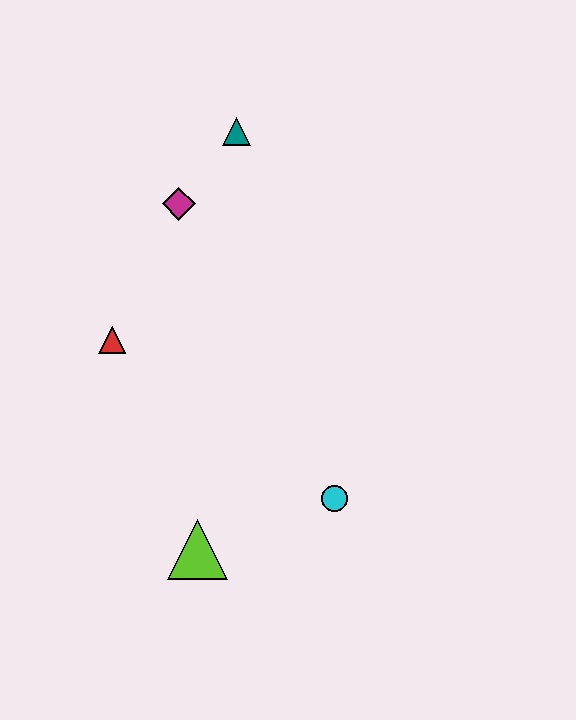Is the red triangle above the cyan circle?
Yes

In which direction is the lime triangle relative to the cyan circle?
The lime triangle is to the left of the cyan circle.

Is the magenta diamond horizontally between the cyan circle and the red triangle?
Yes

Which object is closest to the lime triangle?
The cyan circle is closest to the lime triangle.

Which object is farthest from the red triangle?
The cyan circle is farthest from the red triangle.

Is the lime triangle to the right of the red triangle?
Yes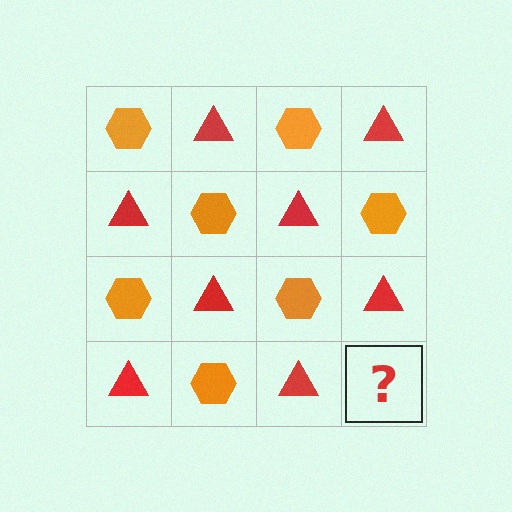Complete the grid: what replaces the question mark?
The question mark should be replaced with an orange hexagon.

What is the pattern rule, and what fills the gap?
The rule is that it alternates orange hexagon and red triangle in a checkerboard pattern. The gap should be filled with an orange hexagon.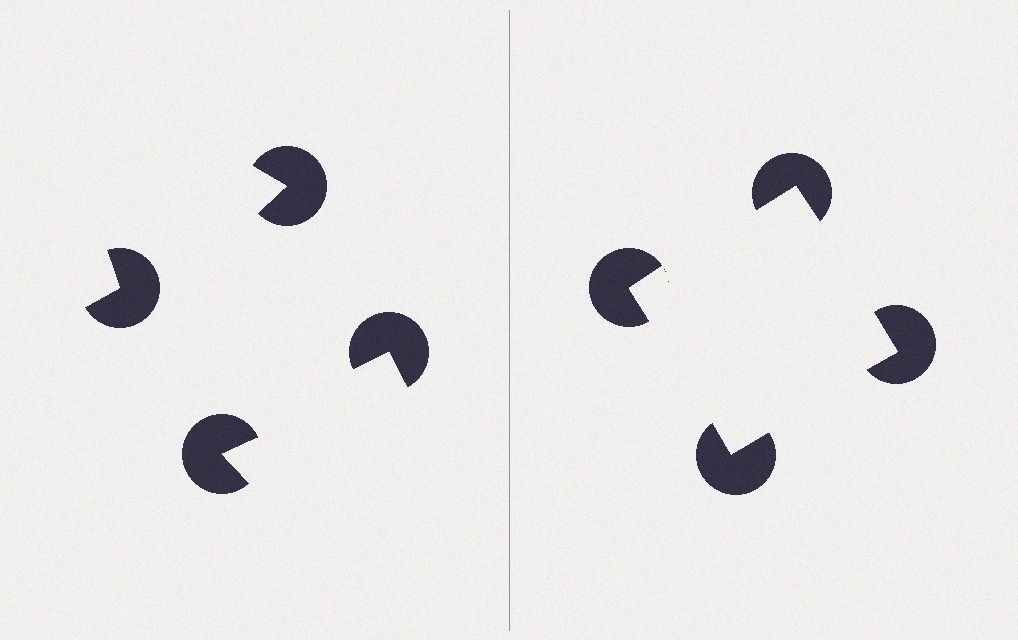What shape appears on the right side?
An illusory square.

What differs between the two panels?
The pac-man discs are positioned identically on both sides; only the wedge orientations differ. On the right they align to a square; on the left they are misaligned.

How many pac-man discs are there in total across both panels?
8 — 4 on each side.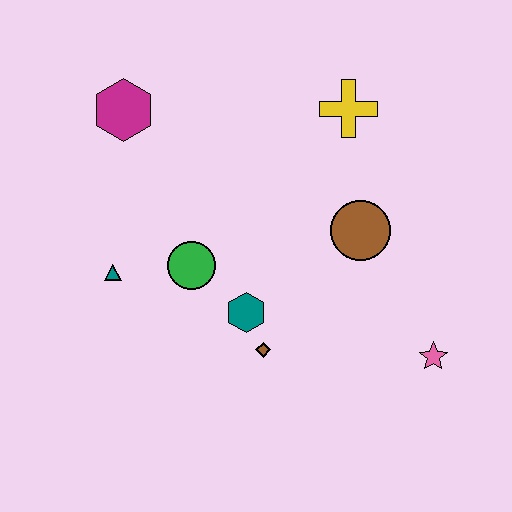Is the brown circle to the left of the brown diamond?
No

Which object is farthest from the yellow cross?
The teal triangle is farthest from the yellow cross.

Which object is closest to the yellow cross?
The brown circle is closest to the yellow cross.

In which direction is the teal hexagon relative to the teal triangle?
The teal hexagon is to the right of the teal triangle.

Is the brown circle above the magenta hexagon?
No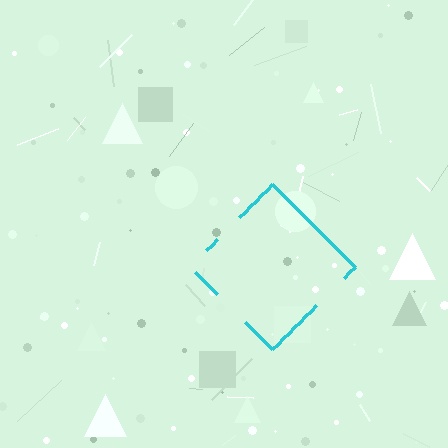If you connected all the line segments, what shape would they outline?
They would outline a diamond.